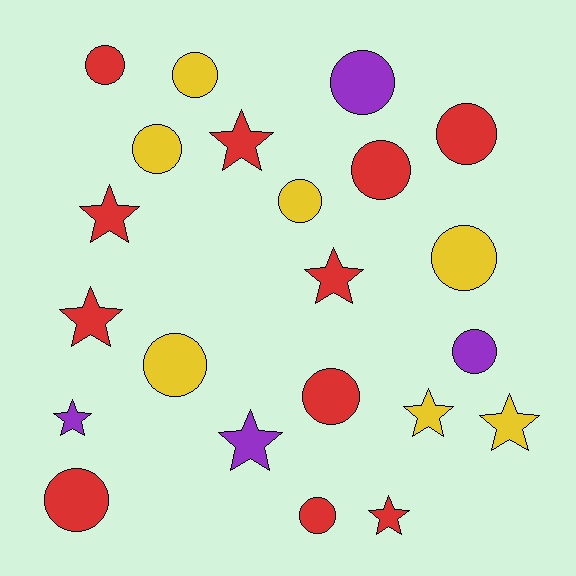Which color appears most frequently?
Red, with 11 objects.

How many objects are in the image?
There are 22 objects.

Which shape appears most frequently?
Circle, with 13 objects.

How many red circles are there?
There are 6 red circles.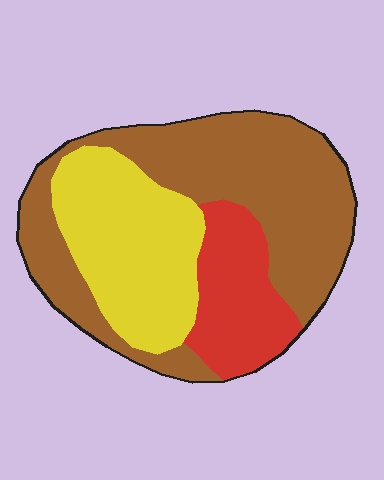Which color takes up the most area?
Brown, at roughly 50%.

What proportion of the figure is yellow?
Yellow covers roughly 30% of the figure.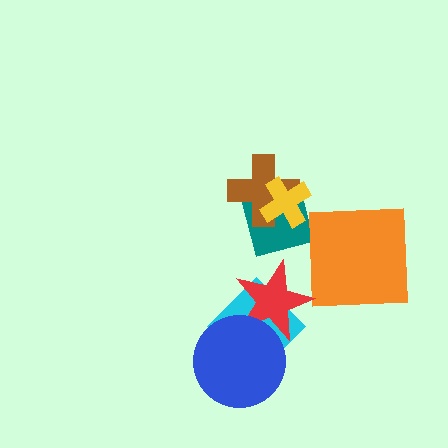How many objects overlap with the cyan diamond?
2 objects overlap with the cyan diamond.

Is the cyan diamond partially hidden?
Yes, it is partially covered by another shape.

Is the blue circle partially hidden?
No, no other shape covers it.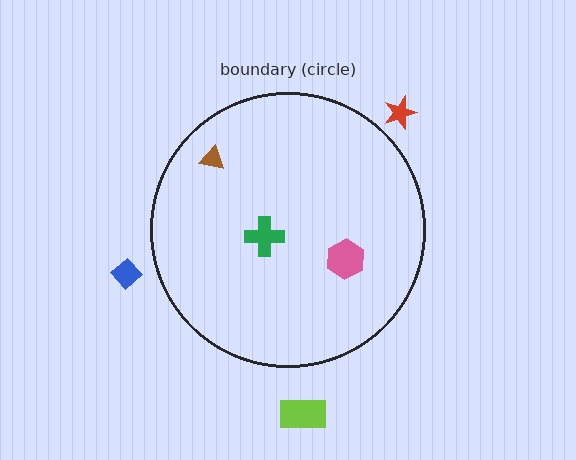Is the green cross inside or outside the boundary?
Inside.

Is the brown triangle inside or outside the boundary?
Inside.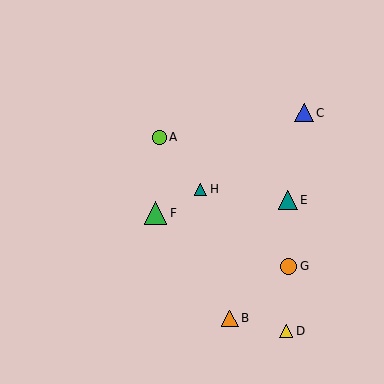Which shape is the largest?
The green triangle (labeled F) is the largest.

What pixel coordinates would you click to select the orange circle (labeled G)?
Click at (289, 267) to select the orange circle G.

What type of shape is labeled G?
Shape G is an orange circle.